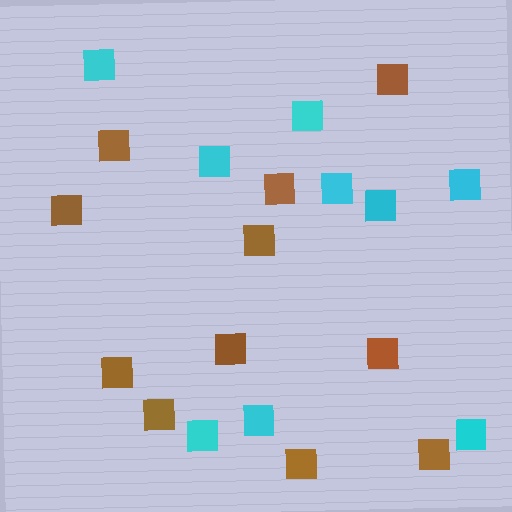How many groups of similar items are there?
There are 2 groups: one group of brown squares (11) and one group of cyan squares (9).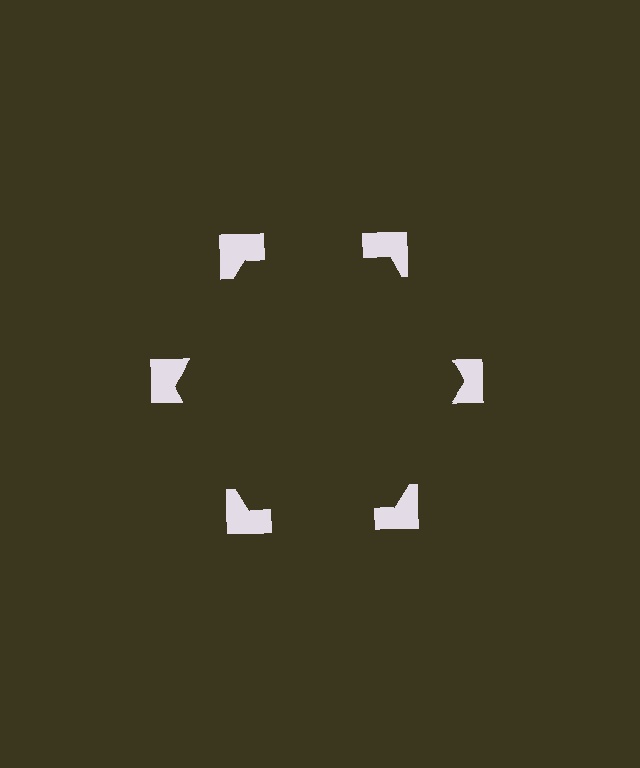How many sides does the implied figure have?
6 sides.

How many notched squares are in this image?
There are 6 — one at each vertex of the illusory hexagon.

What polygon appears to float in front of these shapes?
An illusory hexagon — its edges are inferred from the aligned wedge cuts in the notched squares, not physically drawn.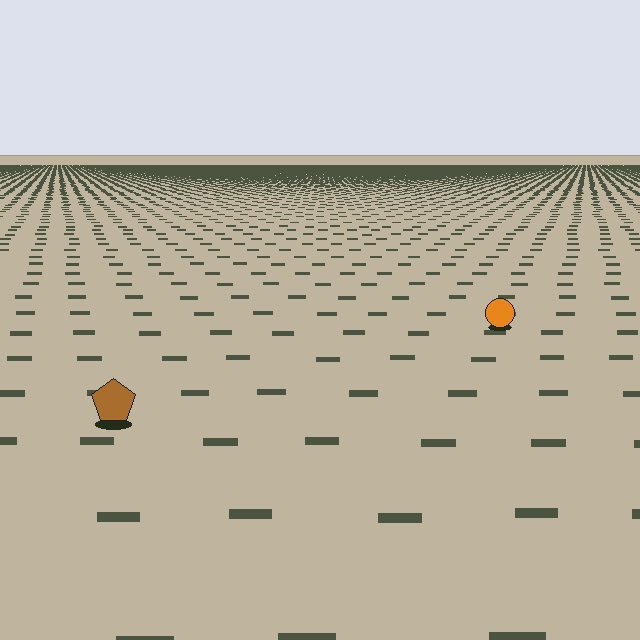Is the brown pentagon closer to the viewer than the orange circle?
Yes. The brown pentagon is closer — you can tell from the texture gradient: the ground texture is coarser near it.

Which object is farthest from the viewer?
The orange circle is farthest from the viewer. It appears smaller and the ground texture around it is denser.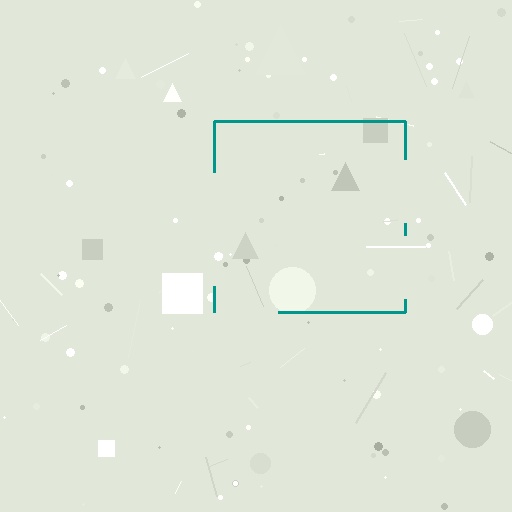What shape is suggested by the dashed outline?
The dashed outline suggests a square.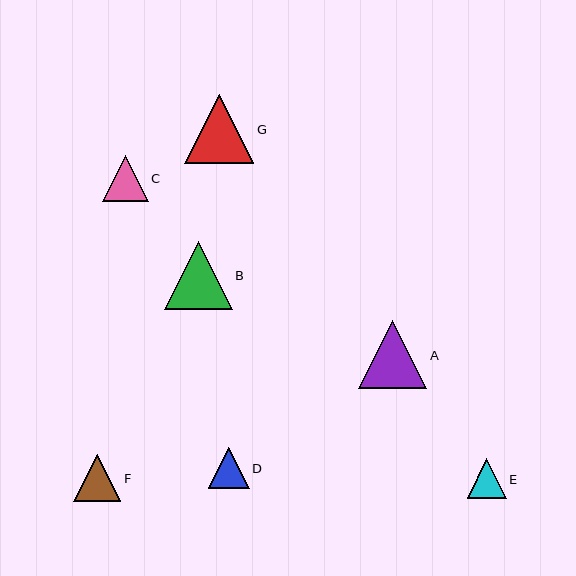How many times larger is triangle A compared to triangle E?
Triangle A is approximately 1.7 times the size of triangle E.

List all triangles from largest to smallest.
From largest to smallest: G, A, B, F, C, D, E.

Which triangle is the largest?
Triangle G is the largest with a size of approximately 69 pixels.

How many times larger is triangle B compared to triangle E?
Triangle B is approximately 1.7 times the size of triangle E.